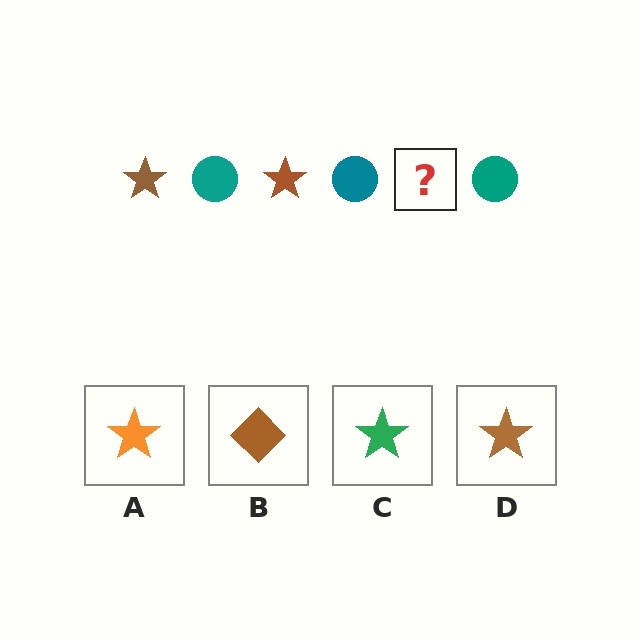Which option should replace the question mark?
Option D.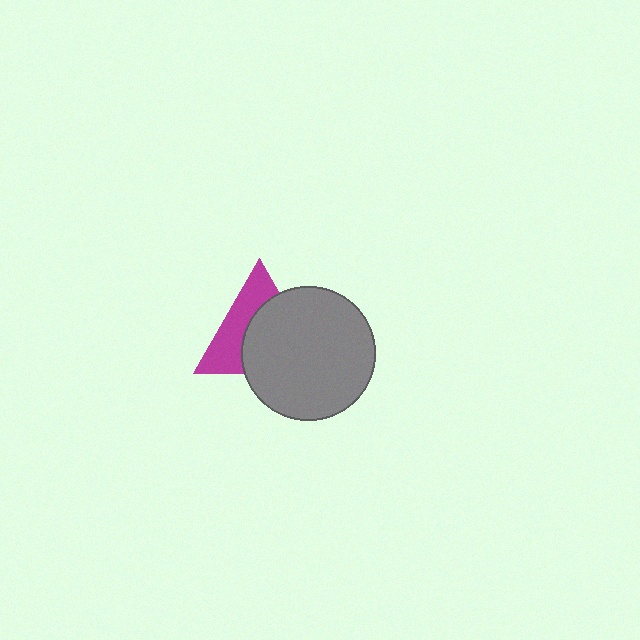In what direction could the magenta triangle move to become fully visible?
The magenta triangle could move toward the upper-left. That would shift it out from behind the gray circle entirely.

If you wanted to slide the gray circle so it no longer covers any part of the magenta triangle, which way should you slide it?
Slide it toward the lower-right — that is the most direct way to separate the two shapes.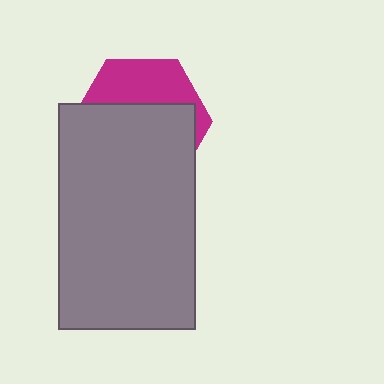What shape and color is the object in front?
The object in front is a gray rectangle.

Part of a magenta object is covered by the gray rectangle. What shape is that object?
It is a hexagon.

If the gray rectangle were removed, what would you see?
You would see the complete magenta hexagon.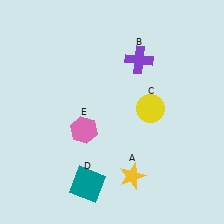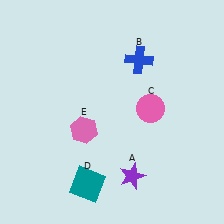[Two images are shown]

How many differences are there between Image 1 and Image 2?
There are 3 differences between the two images.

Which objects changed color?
A changed from yellow to purple. B changed from purple to blue. C changed from yellow to pink.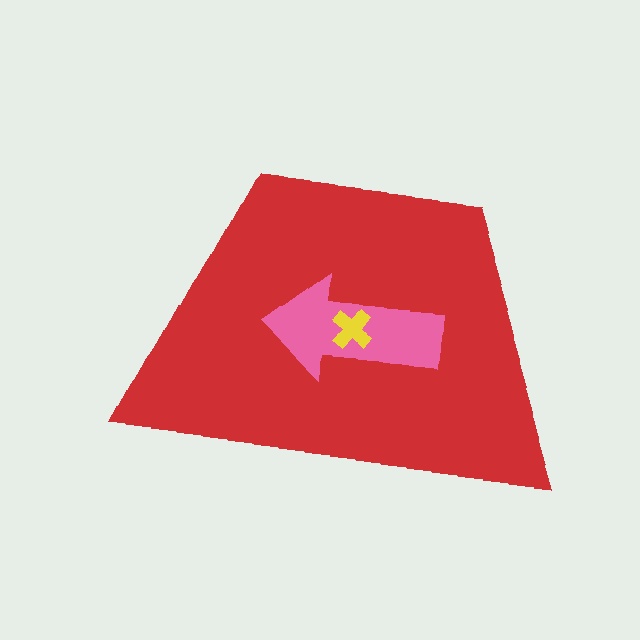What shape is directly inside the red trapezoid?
The pink arrow.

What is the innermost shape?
The yellow cross.